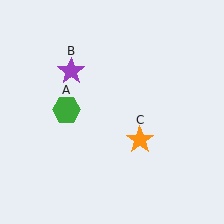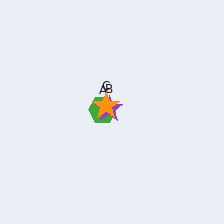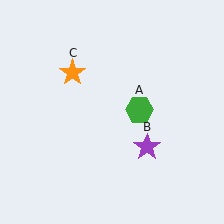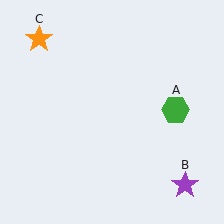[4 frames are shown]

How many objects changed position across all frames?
3 objects changed position: green hexagon (object A), purple star (object B), orange star (object C).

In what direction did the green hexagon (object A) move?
The green hexagon (object A) moved right.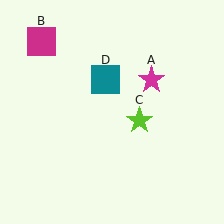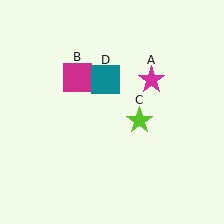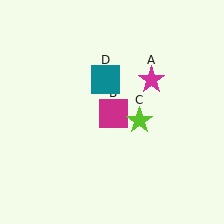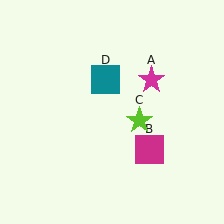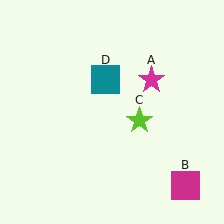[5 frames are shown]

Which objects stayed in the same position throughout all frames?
Magenta star (object A) and lime star (object C) and teal square (object D) remained stationary.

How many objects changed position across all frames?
1 object changed position: magenta square (object B).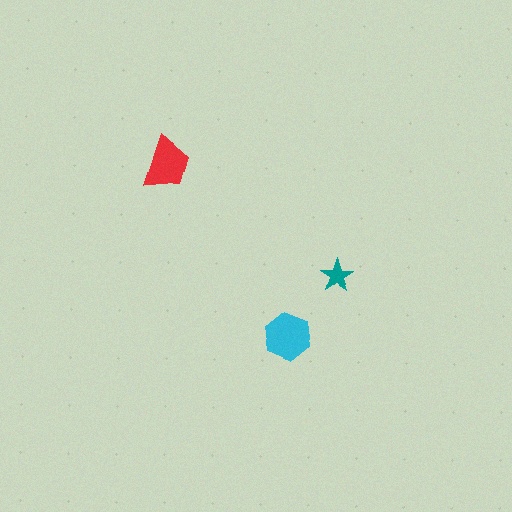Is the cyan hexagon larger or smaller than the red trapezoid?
Larger.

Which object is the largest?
The cyan hexagon.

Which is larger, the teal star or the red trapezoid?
The red trapezoid.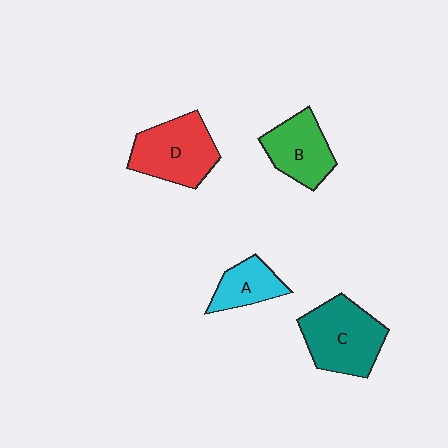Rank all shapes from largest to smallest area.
From largest to smallest: C (teal), D (red), B (green), A (cyan).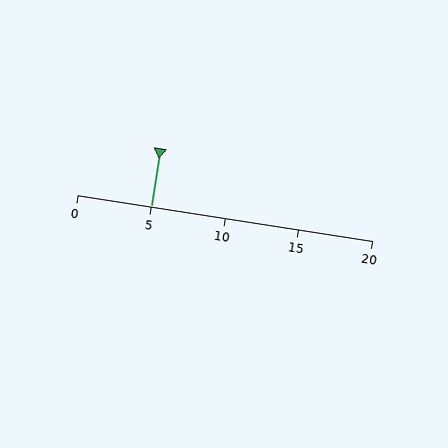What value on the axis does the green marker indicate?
The marker indicates approximately 5.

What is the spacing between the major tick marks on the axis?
The major ticks are spaced 5 apart.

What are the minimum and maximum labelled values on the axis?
The axis runs from 0 to 20.